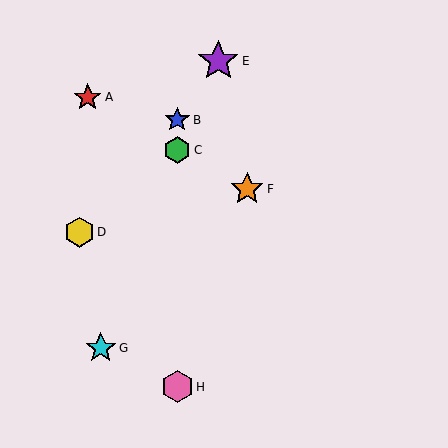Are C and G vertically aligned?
No, C is at x≈177 and G is at x≈101.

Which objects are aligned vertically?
Objects B, C, H are aligned vertically.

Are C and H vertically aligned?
Yes, both are at x≈177.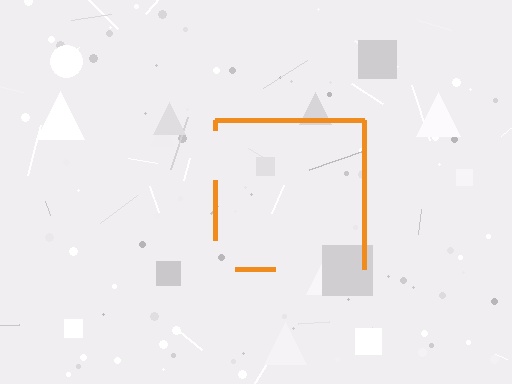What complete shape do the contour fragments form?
The contour fragments form a square.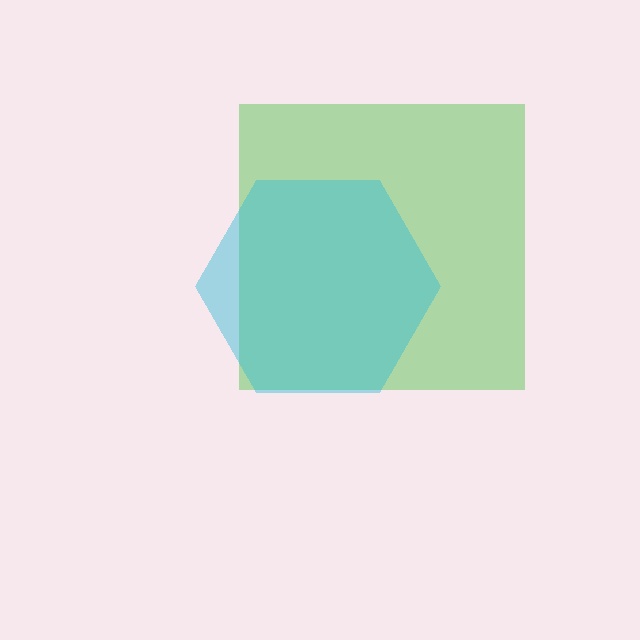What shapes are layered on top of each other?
The layered shapes are: a green square, a cyan hexagon.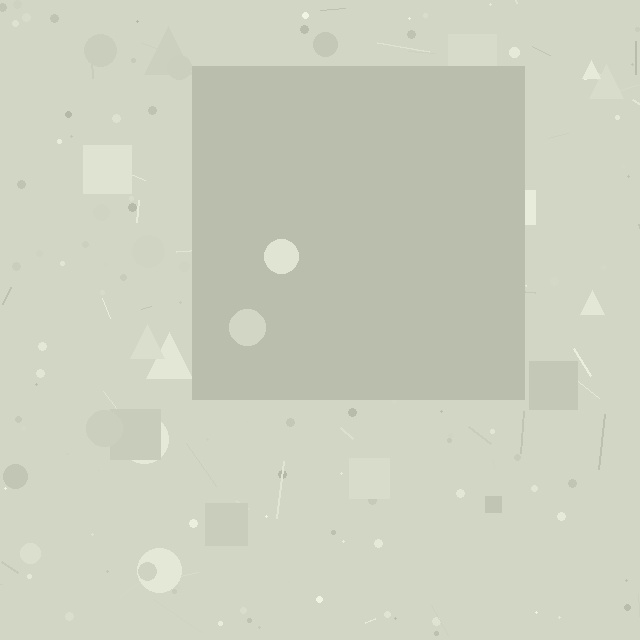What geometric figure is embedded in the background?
A square is embedded in the background.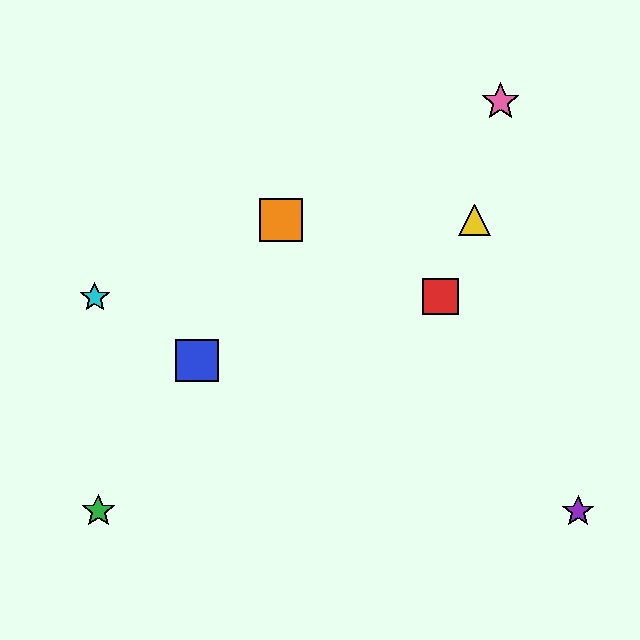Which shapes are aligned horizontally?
The yellow triangle, the orange square are aligned horizontally.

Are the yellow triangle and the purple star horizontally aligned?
No, the yellow triangle is at y≈220 and the purple star is at y≈511.